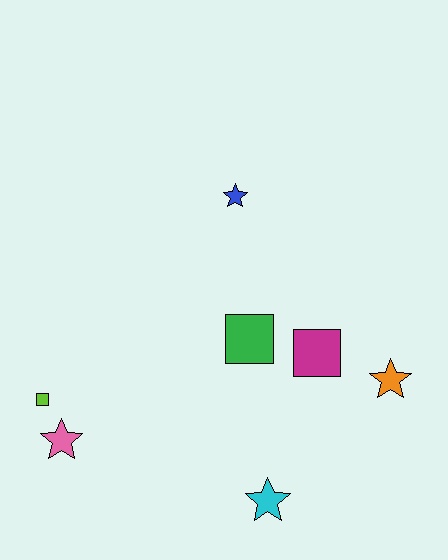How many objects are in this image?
There are 7 objects.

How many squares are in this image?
There are 3 squares.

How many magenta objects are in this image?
There is 1 magenta object.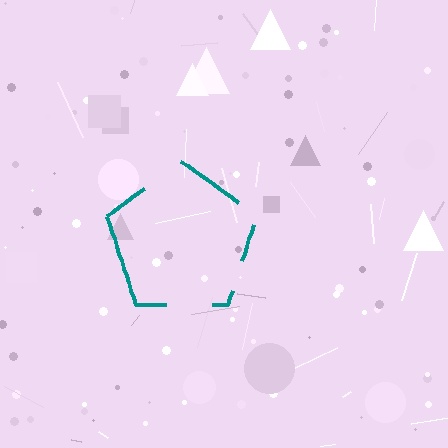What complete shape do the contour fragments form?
The contour fragments form a pentagon.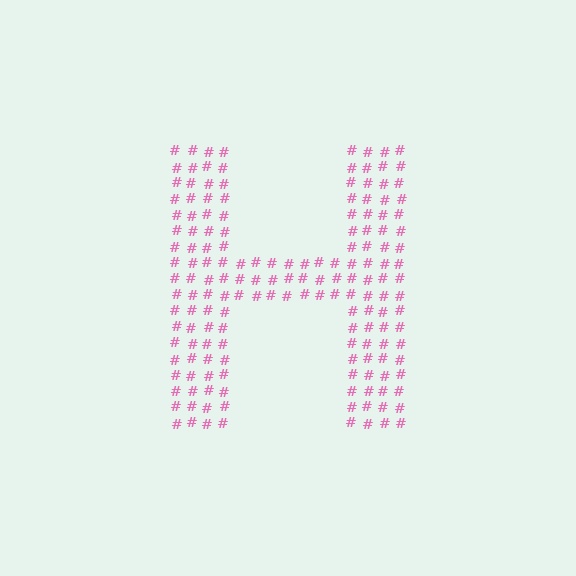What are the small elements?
The small elements are hash symbols.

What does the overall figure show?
The overall figure shows the letter H.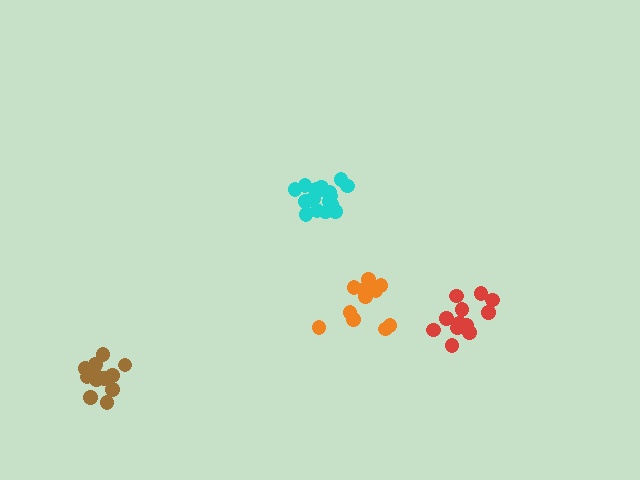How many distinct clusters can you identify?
There are 4 distinct clusters.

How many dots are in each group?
Group 1: 12 dots, Group 2: 11 dots, Group 3: 17 dots, Group 4: 13 dots (53 total).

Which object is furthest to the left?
The brown cluster is leftmost.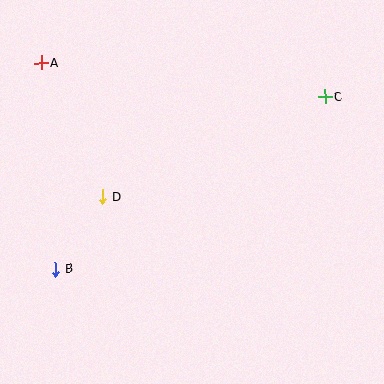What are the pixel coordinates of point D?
Point D is at (103, 197).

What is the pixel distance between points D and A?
The distance between D and A is 147 pixels.